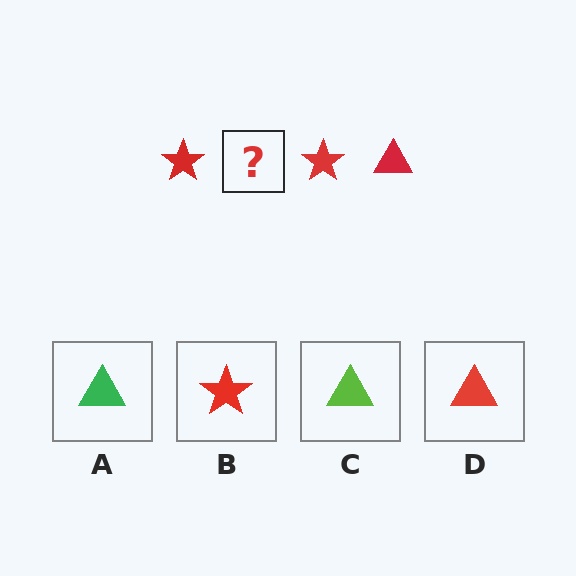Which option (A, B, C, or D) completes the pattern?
D.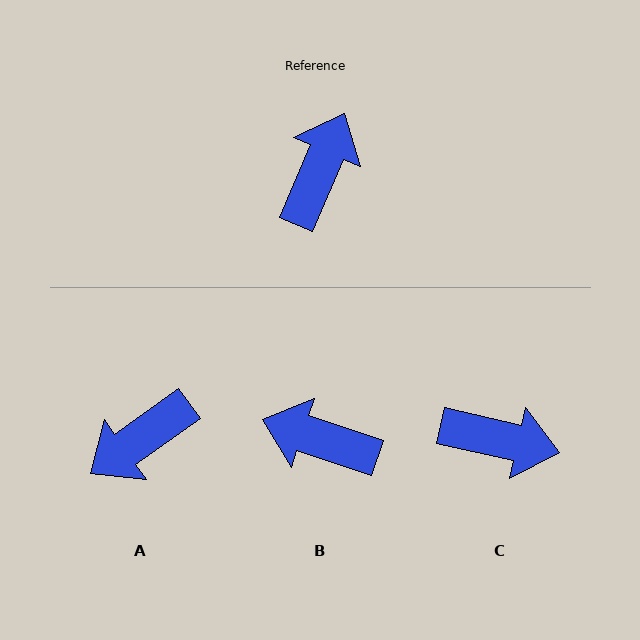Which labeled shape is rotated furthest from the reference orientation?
A, about 149 degrees away.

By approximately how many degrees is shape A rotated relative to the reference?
Approximately 149 degrees counter-clockwise.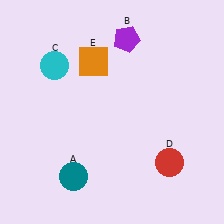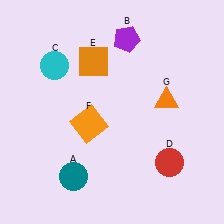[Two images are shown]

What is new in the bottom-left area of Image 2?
An orange square (F) was added in the bottom-left area of Image 2.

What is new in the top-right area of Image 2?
An orange triangle (G) was added in the top-right area of Image 2.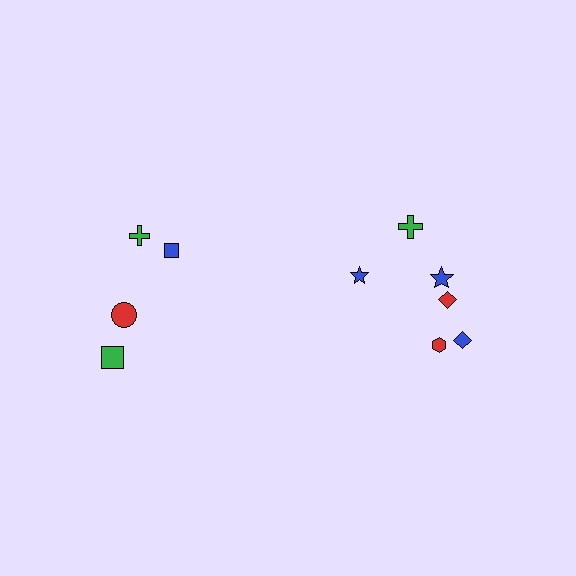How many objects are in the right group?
There are 6 objects.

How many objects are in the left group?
There are 4 objects.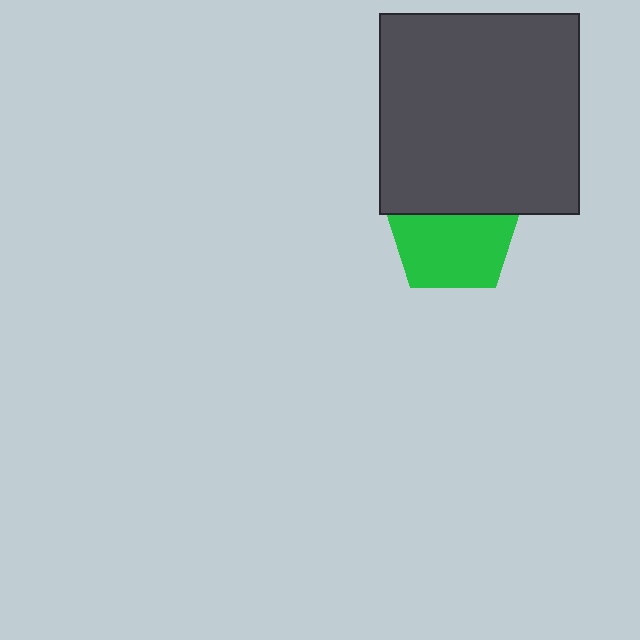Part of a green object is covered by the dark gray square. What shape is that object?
It is a pentagon.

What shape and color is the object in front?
The object in front is a dark gray square.